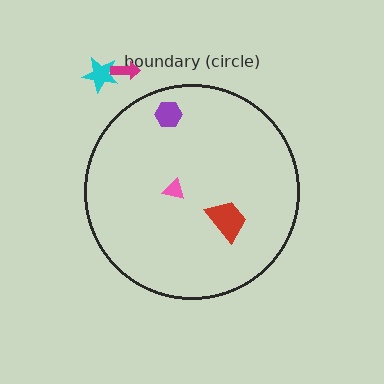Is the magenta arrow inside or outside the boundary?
Outside.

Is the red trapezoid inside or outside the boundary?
Inside.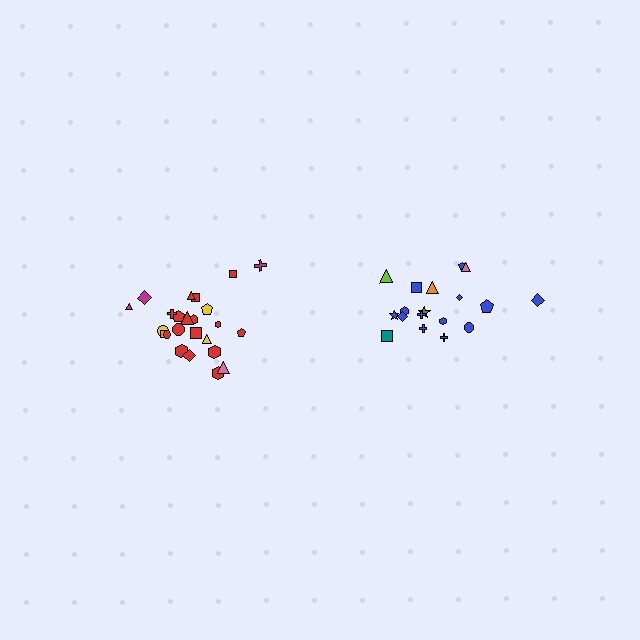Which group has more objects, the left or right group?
The left group.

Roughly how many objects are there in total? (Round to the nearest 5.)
Roughly 45 objects in total.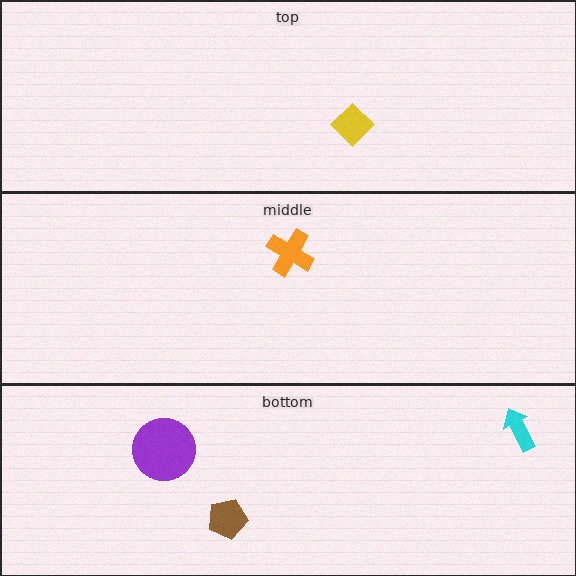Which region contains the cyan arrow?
The bottom region.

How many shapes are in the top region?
1.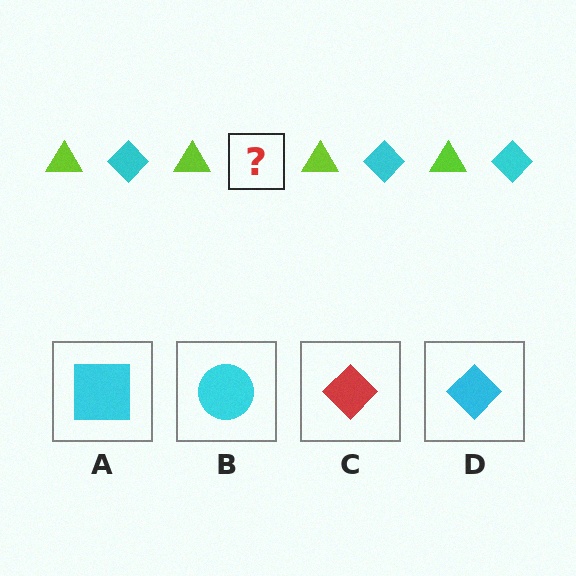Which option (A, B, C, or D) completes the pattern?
D.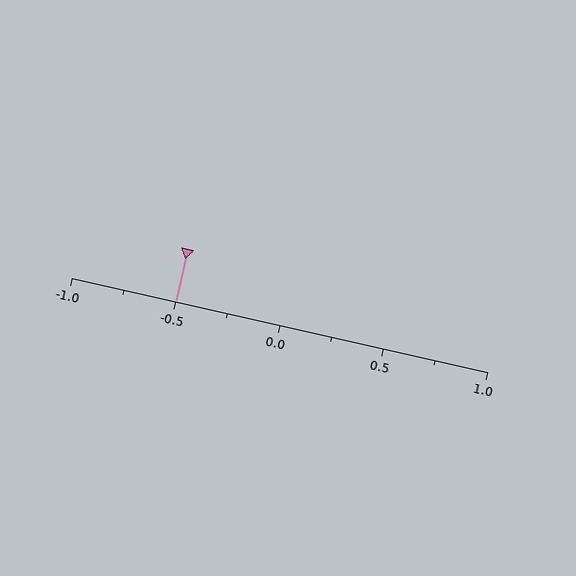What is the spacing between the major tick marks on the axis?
The major ticks are spaced 0.5 apart.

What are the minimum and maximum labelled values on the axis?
The axis runs from -1.0 to 1.0.